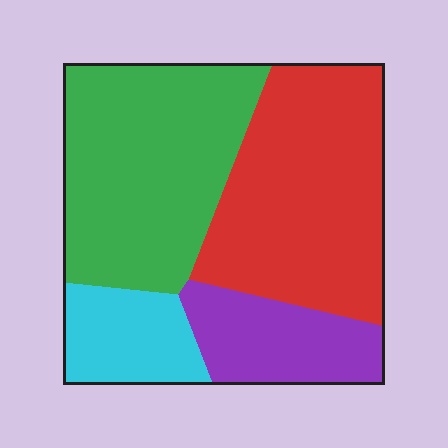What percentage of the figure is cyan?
Cyan covers around 10% of the figure.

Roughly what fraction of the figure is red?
Red takes up about three eighths (3/8) of the figure.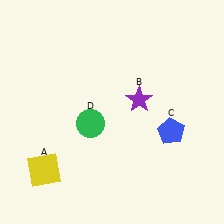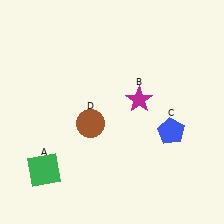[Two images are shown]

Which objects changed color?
A changed from yellow to green. B changed from purple to magenta. D changed from green to brown.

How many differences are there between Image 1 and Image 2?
There are 3 differences between the two images.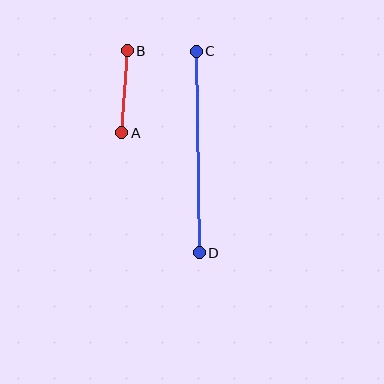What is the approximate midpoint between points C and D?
The midpoint is at approximately (198, 152) pixels.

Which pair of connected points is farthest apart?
Points C and D are farthest apart.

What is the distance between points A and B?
The distance is approximately 82 pixels.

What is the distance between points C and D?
The distance is approximately 201 pixels.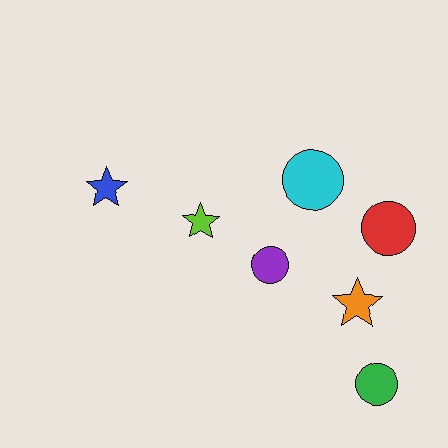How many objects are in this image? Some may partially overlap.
There are 7 objects.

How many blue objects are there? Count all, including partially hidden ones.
There is 1 blue object.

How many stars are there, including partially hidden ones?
There are 3 stars.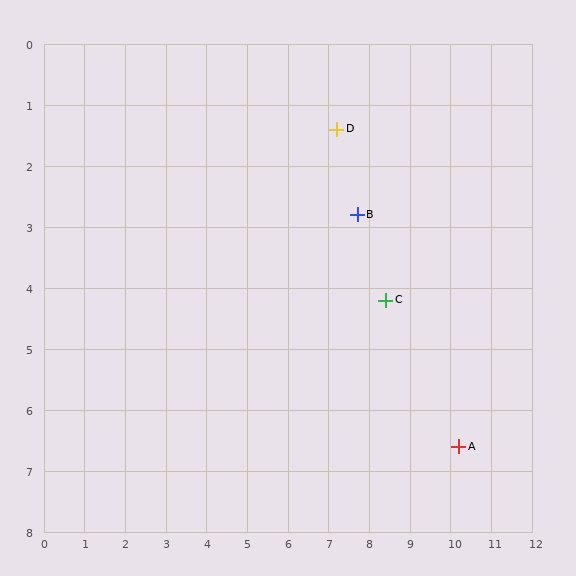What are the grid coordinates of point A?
Point A is at approximately (10.2, 6.6).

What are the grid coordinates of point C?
Point C is at approximately (8.4, 4.2).